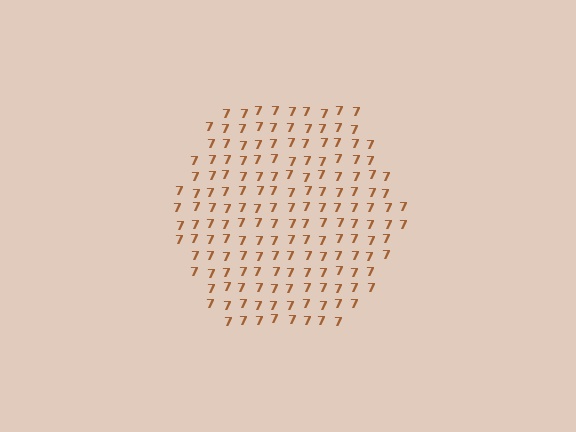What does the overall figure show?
The overall figure shows a hexagon.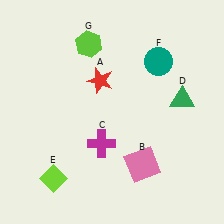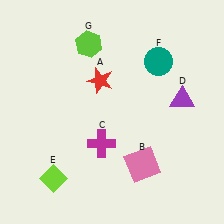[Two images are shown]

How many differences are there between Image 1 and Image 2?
There is 1 difference between the two images.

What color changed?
The triangle (D) changed from green in Image 1 to purple in Image 2.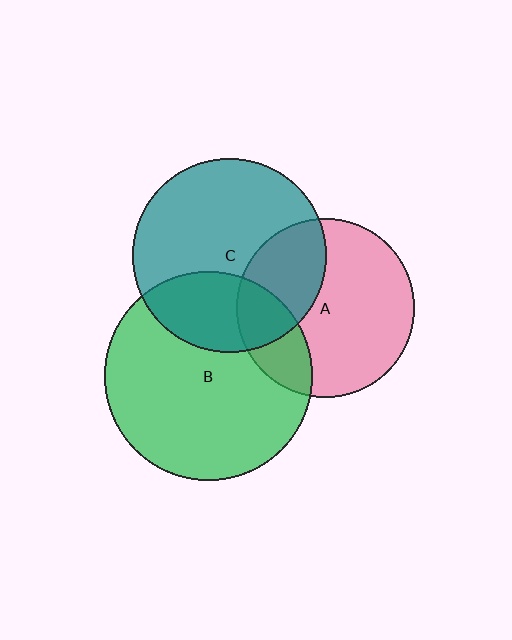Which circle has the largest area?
Circle B (green).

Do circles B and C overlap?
Yes.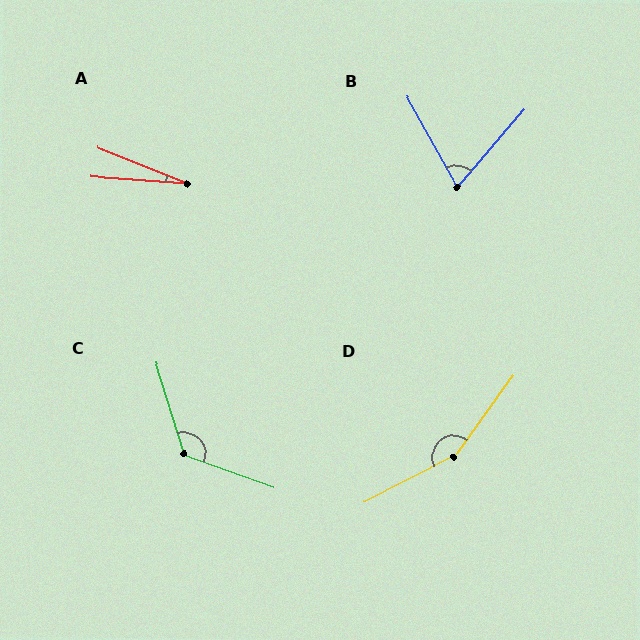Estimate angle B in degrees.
Approximately 70 degrees.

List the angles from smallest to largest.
A (18°), B (70°), C (127°), D (153°).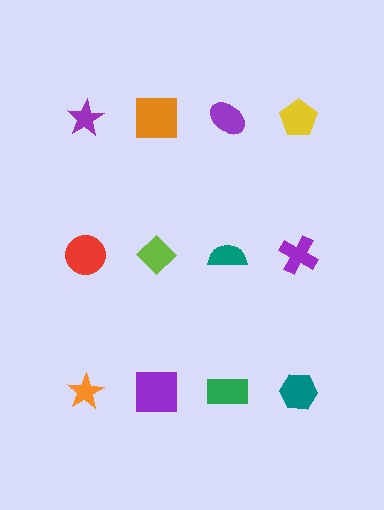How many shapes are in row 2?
4 shapes.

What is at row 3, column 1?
An orange star.